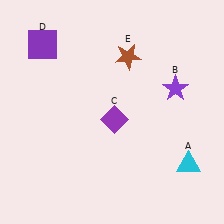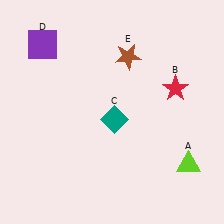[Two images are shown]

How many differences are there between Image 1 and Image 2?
There are 3 differences between the two images.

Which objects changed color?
A changed from cyan to lime. B changed from purple to red. C changed from purple to teal.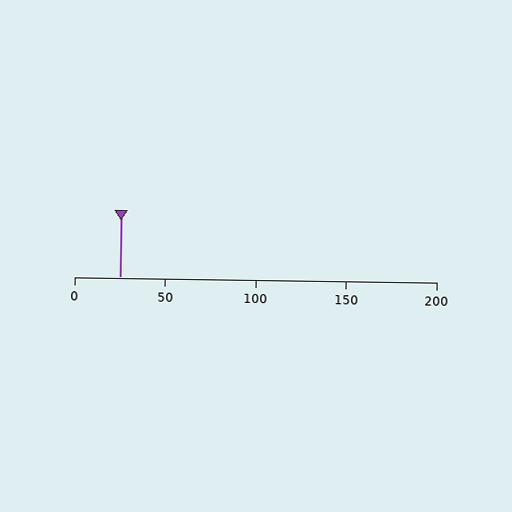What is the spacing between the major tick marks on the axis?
The major ticks are spaced 50 apart.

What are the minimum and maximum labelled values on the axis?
The axis runs from 0 to 200.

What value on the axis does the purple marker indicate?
The marker indicates approximately 25.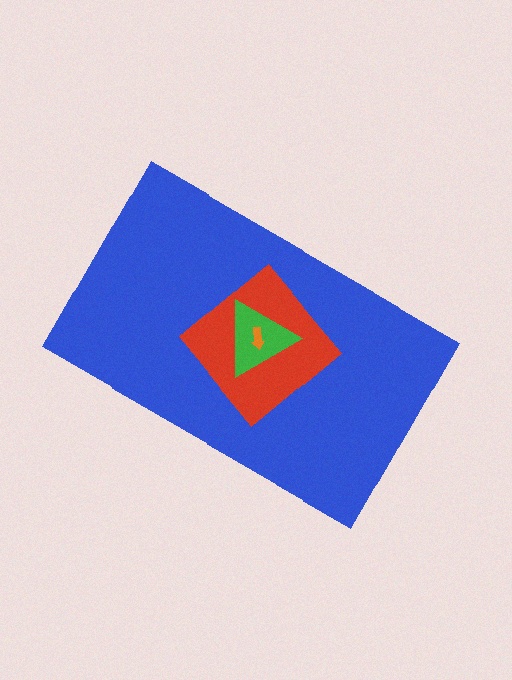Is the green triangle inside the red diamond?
Yes.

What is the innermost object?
The orange arrow.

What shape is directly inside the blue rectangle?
The red diamond.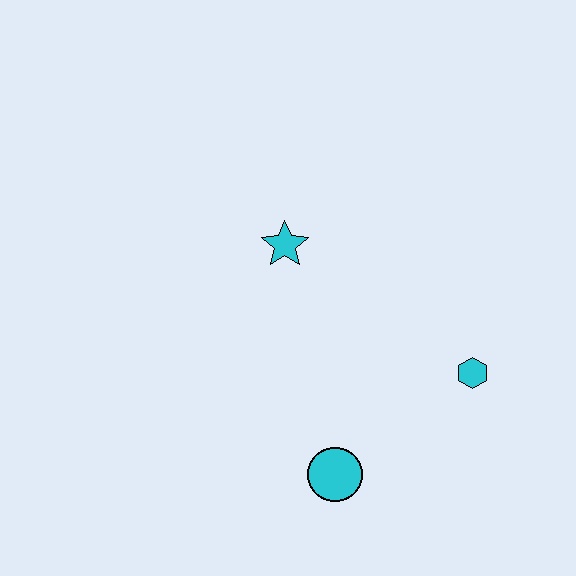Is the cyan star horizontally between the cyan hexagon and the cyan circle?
No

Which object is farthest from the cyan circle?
The cyan star is farthest from the cyan circle.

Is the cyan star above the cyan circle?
Yes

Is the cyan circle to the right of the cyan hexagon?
No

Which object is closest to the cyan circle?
The cyan hexagon is closest to the cyan circle.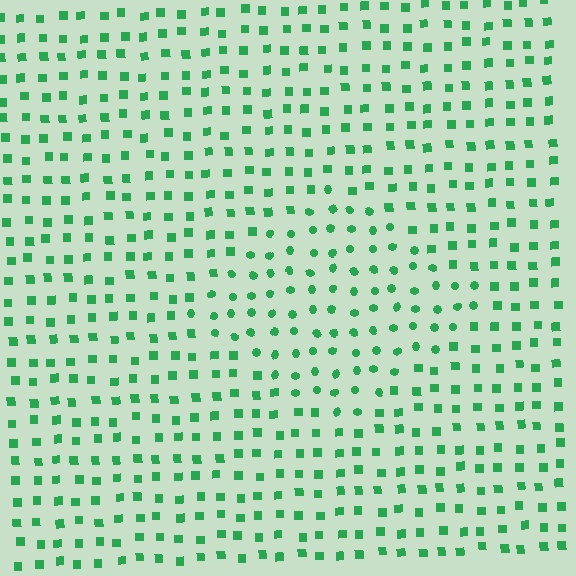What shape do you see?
I see a diamond.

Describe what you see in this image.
The image is filled with small green elements arranged in a uniform grid. A diamond-shaped region contains circles, while the surrounding area contains squares. The boundary is defined purely by the change in element shape.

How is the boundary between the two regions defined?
The boundary is defined by a change in element shape: circles inside vs. squares outside. All elements share the same color and spacing.